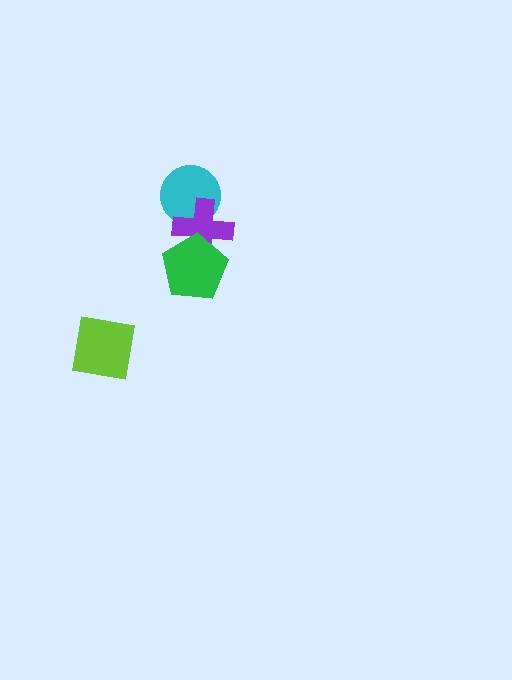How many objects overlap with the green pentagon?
1 object overlaps with the green pentagon.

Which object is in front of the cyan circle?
The purple cross is in front of the cyan circle.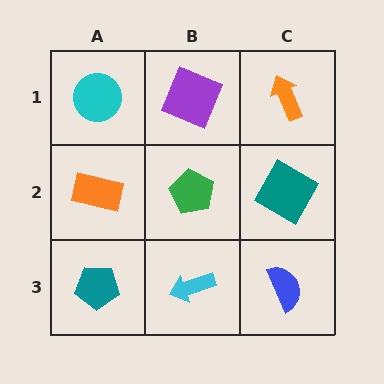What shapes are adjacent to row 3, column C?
A teal square (row 2, column C), a cyan arrow (row 3, column B).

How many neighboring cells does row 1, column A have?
2.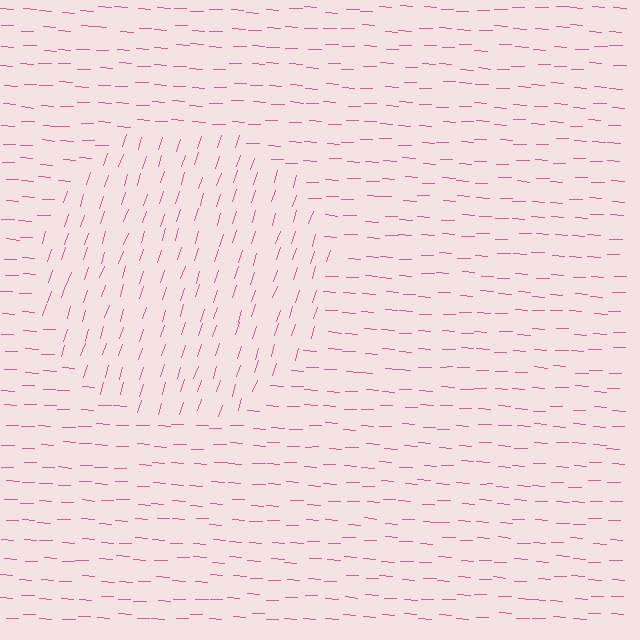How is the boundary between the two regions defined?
The boundary is defined purely by a change in line orientation (approximately 75 degrees difference). All lines are the same color and thickness.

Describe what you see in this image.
The image is filled with small pink line segments. A circle region in the image has lines oriented differently from the surrounding lines, creating a visible texture boundary.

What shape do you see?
I see a circle.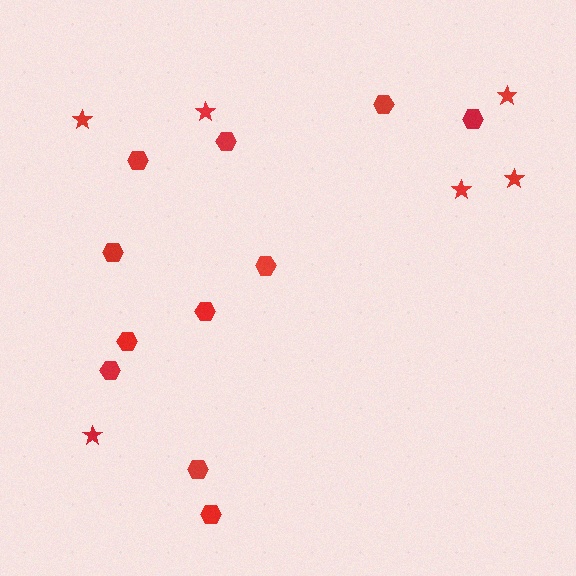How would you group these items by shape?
There are 2 groups: one group of hexagons (11) and one group of stars (6).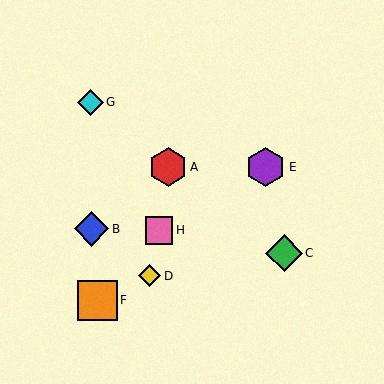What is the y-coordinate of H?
Object H is at y≈230.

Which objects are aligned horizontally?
Objects A, E are aligned horizontally.